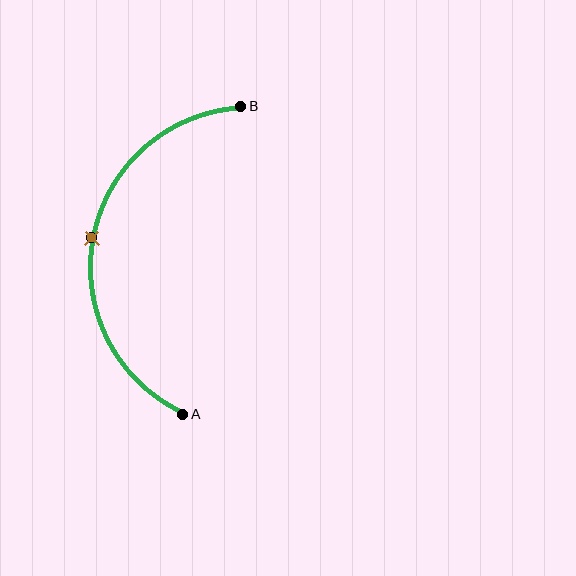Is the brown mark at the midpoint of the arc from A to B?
Yes. The brown mark lies on the arc at equal arc-length from both A and B — it is the arc midpoint.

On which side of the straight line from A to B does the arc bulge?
The arc bulges to the left of the straight line connecting A and B.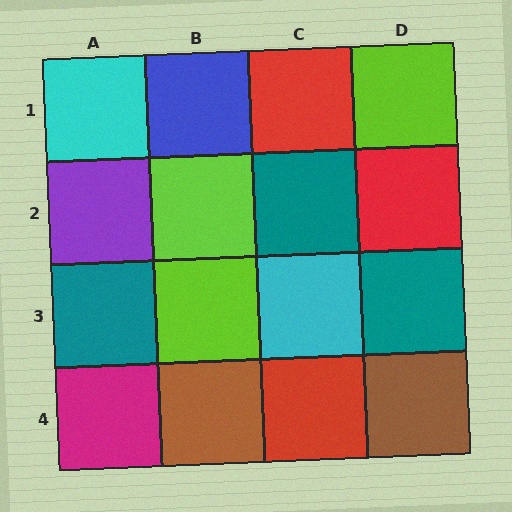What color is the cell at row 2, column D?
Red.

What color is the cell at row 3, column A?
Teal.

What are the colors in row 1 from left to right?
Cyan, blue, red, lime.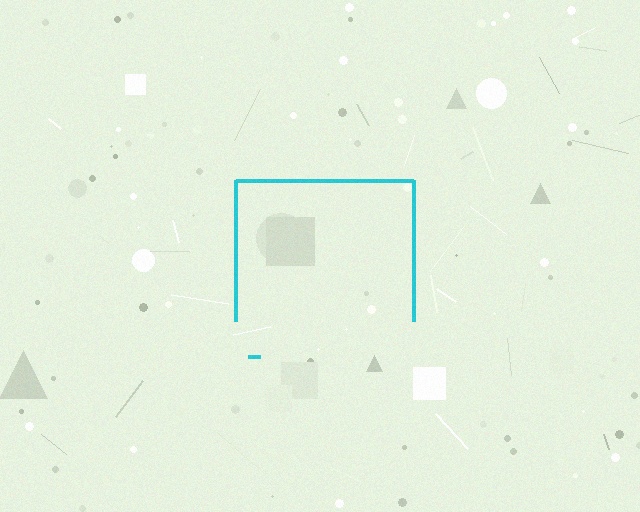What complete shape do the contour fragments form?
The contour fragments form a square.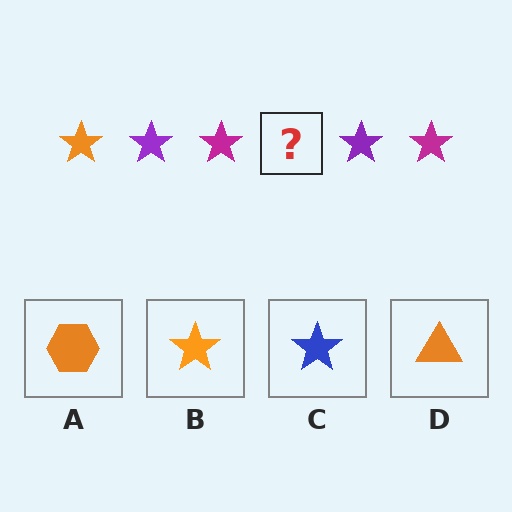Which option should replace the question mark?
Option B.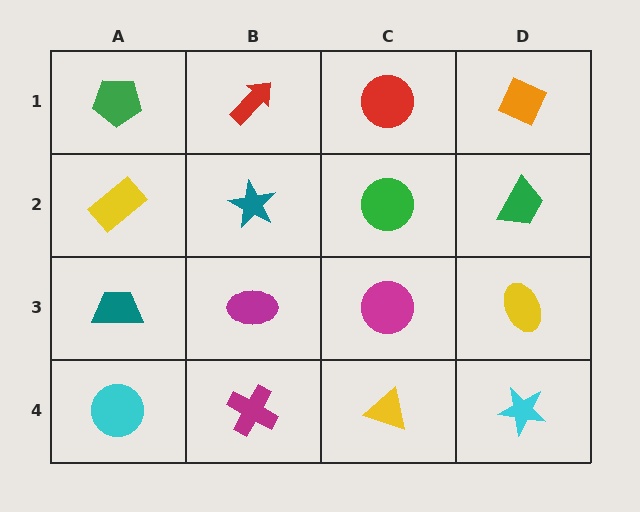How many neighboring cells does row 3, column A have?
3.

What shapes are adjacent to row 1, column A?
A yellow rectangle (row 2, column A), a red arrow (row 1, column B).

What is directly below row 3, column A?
A cyan circle.